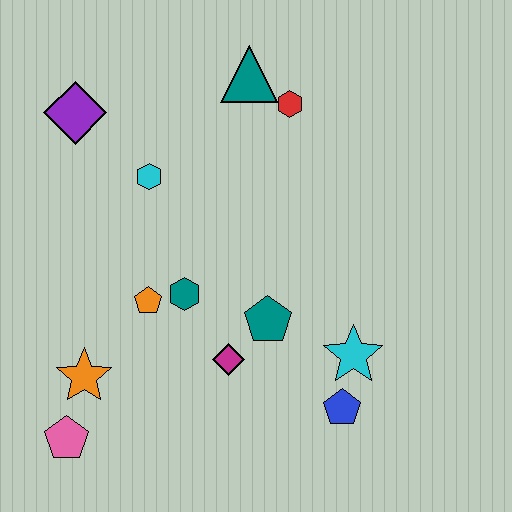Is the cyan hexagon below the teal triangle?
Yes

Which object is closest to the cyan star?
The blue pentagon is closest to the cyan star.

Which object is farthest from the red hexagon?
The pink pentagon is farthest from the red hexagon.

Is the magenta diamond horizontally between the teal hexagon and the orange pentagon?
No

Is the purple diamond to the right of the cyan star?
No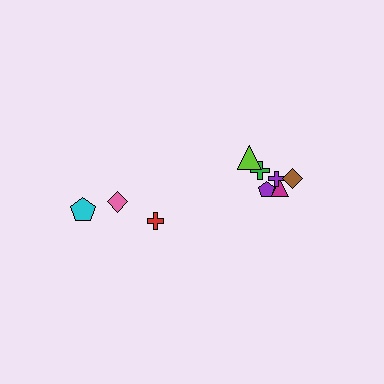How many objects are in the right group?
There are 6 objects.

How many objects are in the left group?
There are 3 objects.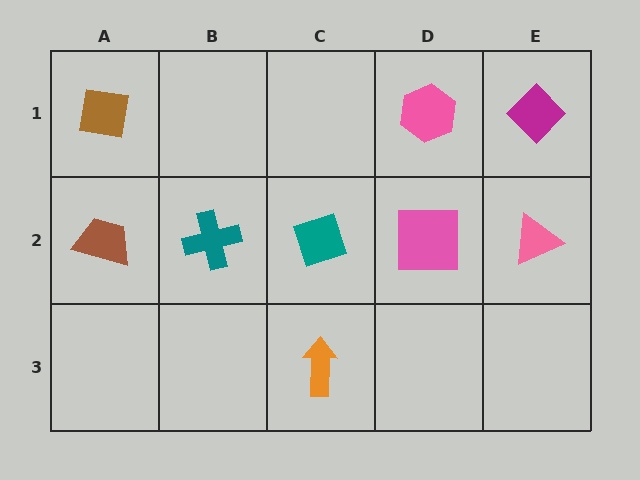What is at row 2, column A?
A brown trapezoid.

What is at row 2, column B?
A teal cross.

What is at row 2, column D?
A pink square.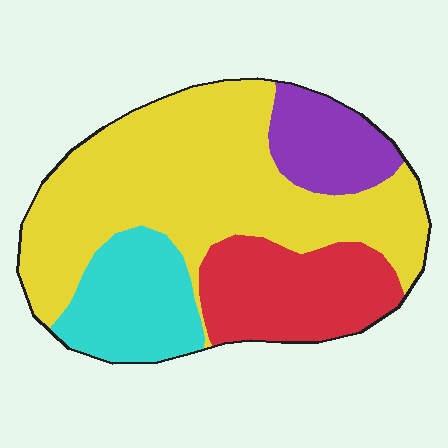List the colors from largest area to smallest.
From largest to smallest: yellow, red, cyan, purple.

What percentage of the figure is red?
Red takes up about one fifth (1/5) of the figure.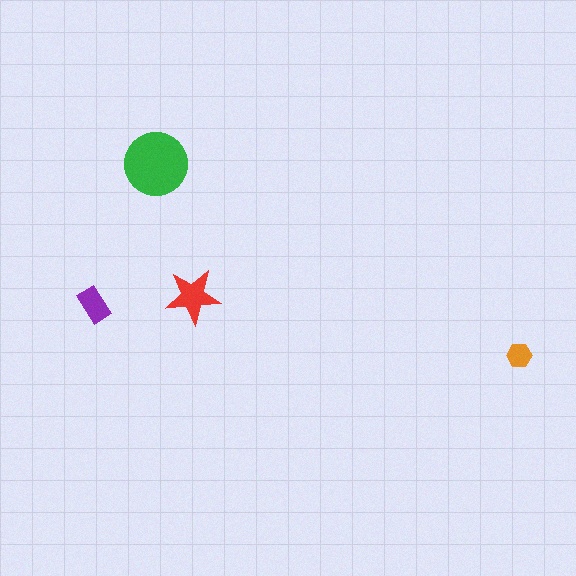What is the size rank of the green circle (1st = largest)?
1st.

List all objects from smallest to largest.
The orange hexagon, the purple rectangle, the red star, the green circle.